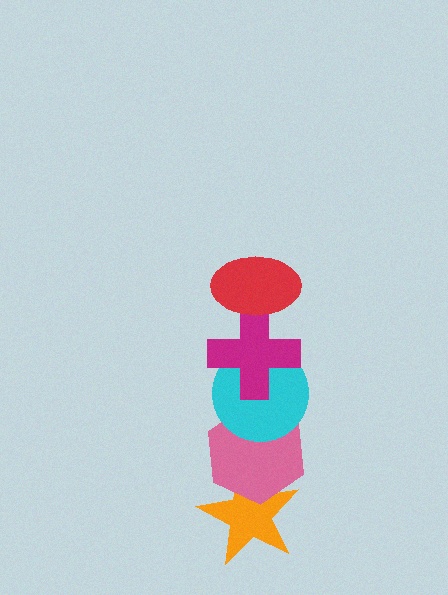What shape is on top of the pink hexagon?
The cyan circle is on top of the pink hexagon.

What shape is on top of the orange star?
The pink hexagon is on top of the orange star.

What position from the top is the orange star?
The orange star is 5th from the top.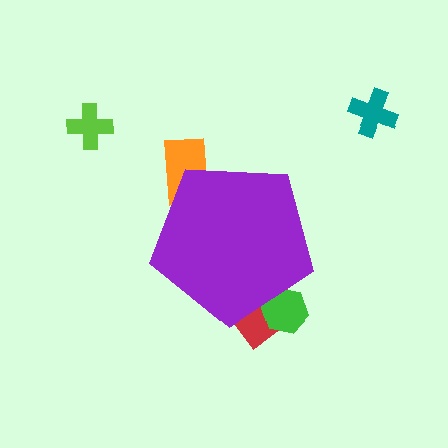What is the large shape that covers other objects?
A purple pentagon.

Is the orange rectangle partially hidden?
Yes, the orange rectangle is partially hidden behind the purple pentagon.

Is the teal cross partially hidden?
No, the teal cross is fully visible.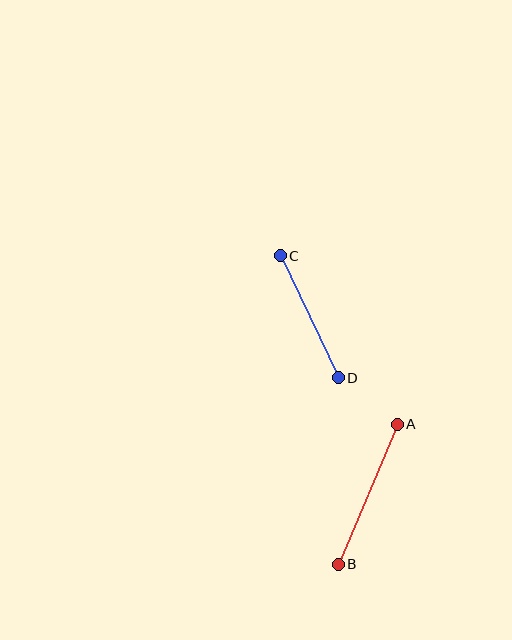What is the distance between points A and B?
The distance is approximately 152 pixels.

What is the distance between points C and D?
The distance is approximately 135 pixels.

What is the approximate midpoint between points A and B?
The midpoint is at approximately (368, 494) pixels.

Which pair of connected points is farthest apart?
Points A and B are farthest apart.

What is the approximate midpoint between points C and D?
The midpoint is at approximately (309, 317) pixels.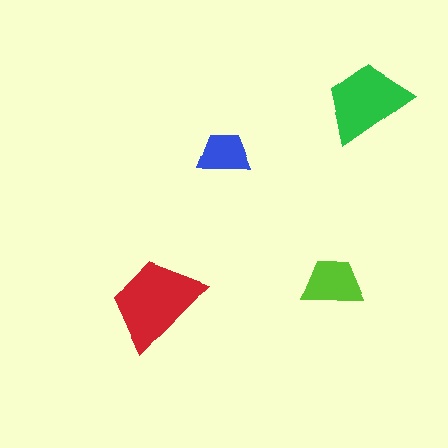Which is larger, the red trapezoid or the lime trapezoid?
The red one.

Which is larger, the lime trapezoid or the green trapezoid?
The green one.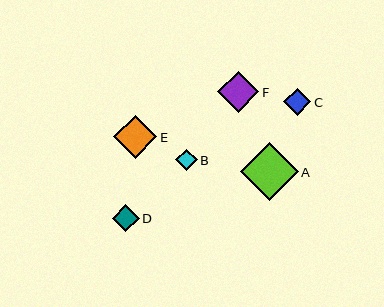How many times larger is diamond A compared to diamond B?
Diamond A is approximately 2.7 times the size of diamond B.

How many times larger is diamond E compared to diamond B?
Diamond E is approximately 2.0 times the size of diamond B.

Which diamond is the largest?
Diamond A is the largest with a size of approximately 58 pixels.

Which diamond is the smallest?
Diamond B is the smallest with a size of approximately 22 pixels.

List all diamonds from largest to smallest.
From largest to smallest: A, E, F, C, D, B.